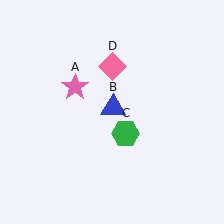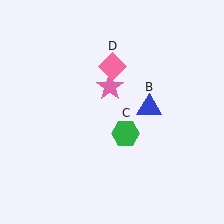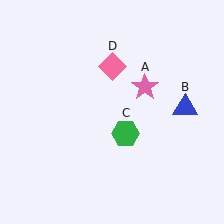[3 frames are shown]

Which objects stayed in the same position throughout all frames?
Green hexagon (object C) and pink diamond (object D) remained stationary.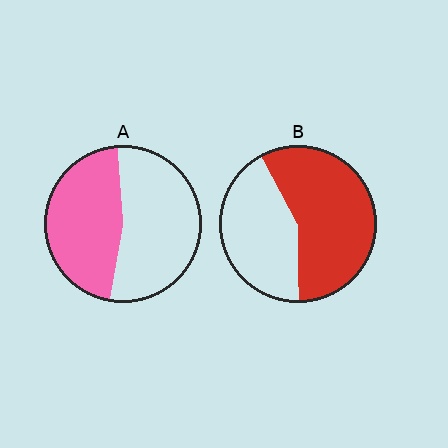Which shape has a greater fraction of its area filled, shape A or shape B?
Shape B.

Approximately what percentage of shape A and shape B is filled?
A is approximately 45% and B is approximately 60%.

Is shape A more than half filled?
Roughly half.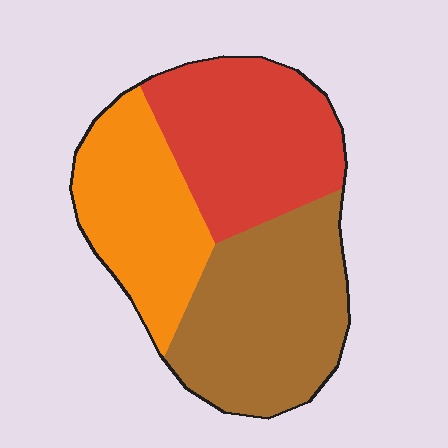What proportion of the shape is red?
Red takes up about one third (1/3) of the shape.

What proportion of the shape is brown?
Brown covers around 40% of the shape.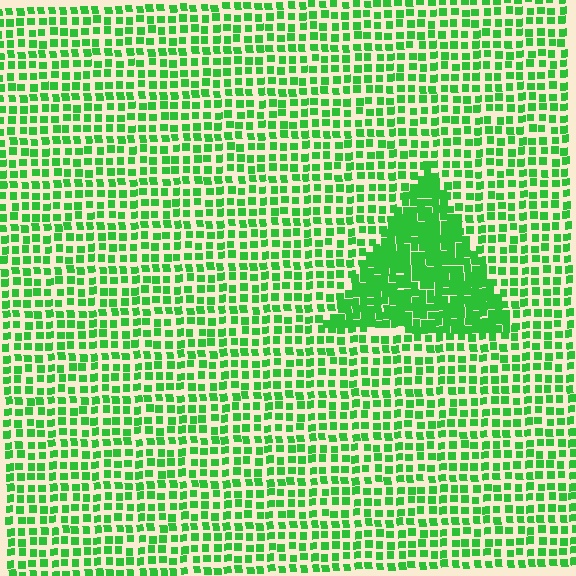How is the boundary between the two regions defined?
The boundary is defined by a change in element density (approximately 2.1x ratio). All elements are the same color, size, and shape.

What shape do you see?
I see a triangle.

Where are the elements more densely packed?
The elements are more densely packed inside the triangle boundary.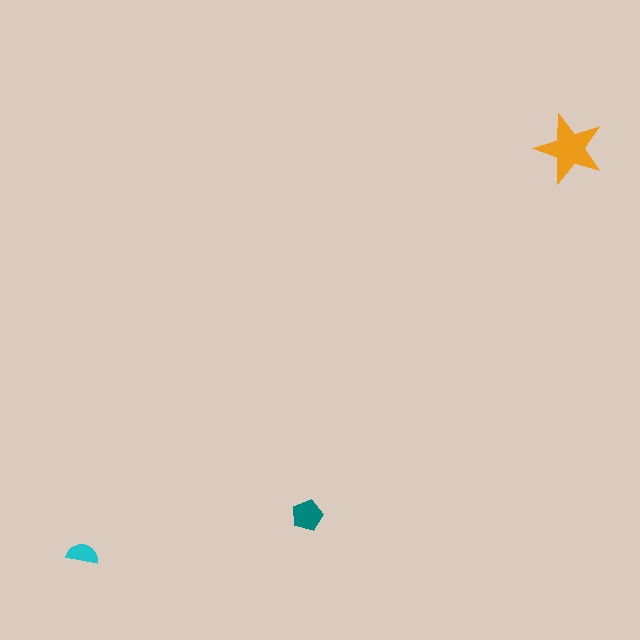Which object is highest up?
The orange star is topmost.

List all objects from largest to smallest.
The orange star, the teal pentagon, the cyan semicircle.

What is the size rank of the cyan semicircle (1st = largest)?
3rd.